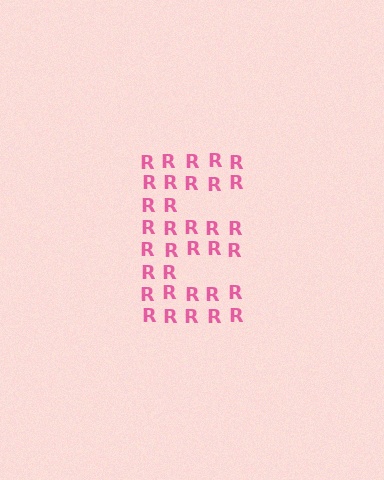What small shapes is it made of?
It is made of small letter R's.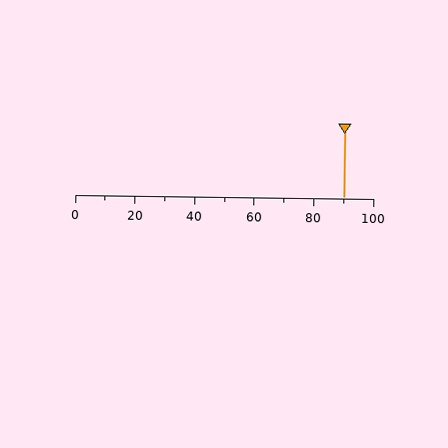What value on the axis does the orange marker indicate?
The marker indicates approximately 90.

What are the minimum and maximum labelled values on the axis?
The axis runs from 0 to 100.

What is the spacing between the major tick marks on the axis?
The major ticks are spaced 20 apart.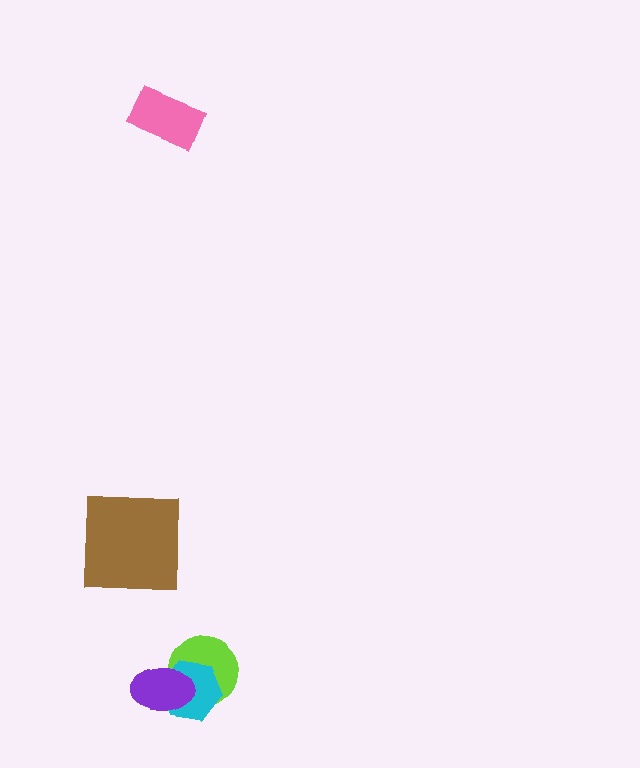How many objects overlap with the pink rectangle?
0 objects overlap with the pink rectangle.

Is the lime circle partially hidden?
Yes, it is partially covered by another shape.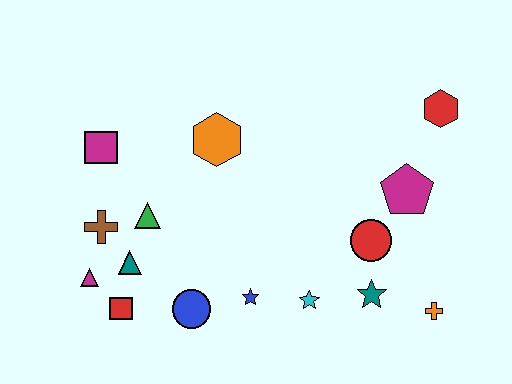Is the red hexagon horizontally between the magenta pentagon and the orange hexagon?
No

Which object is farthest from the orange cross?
The magenta square is farthest from the orange cross.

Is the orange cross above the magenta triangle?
No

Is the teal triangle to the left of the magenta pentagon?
Yes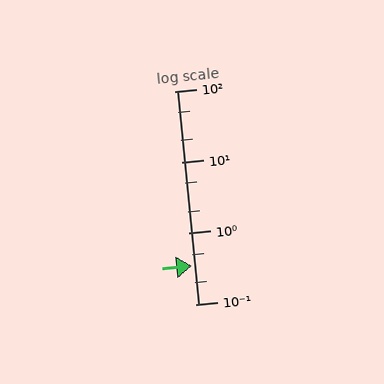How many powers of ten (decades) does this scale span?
The scale spans 3 decades, from 0.1 to 100.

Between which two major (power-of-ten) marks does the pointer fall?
The pointer is between 0.1 and 1.